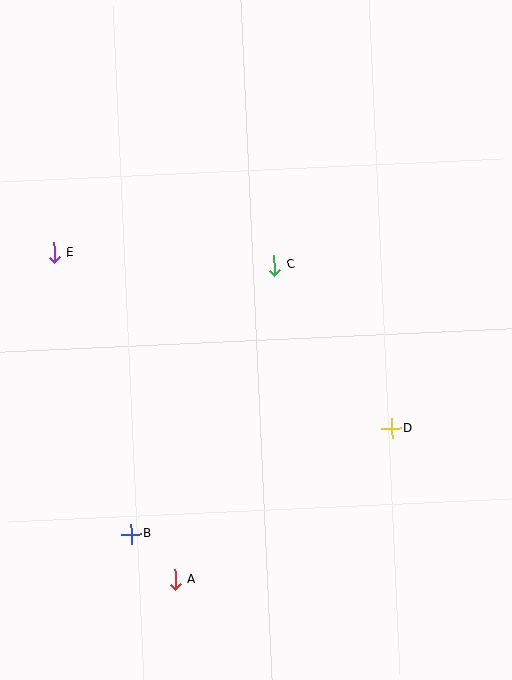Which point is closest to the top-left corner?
Point E is closest to the top-left corner.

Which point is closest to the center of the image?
Point C at (274, 265) is closest to the center.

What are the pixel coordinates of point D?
Point D is at (391, 429).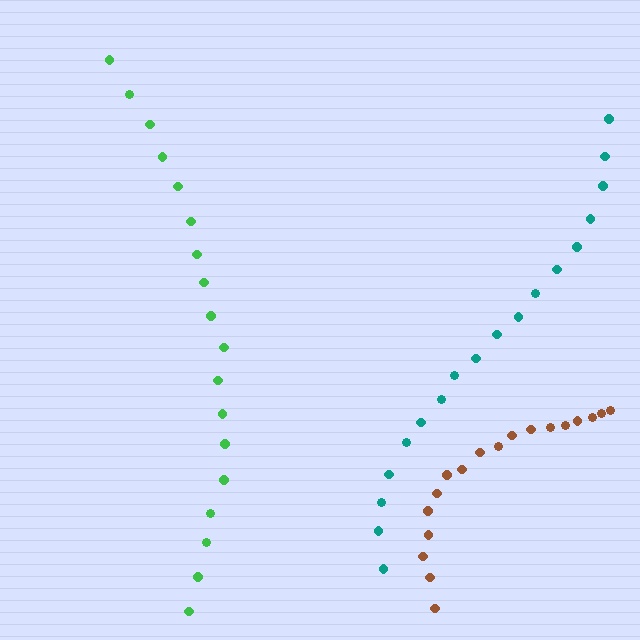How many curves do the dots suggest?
There are 3 distinct paths.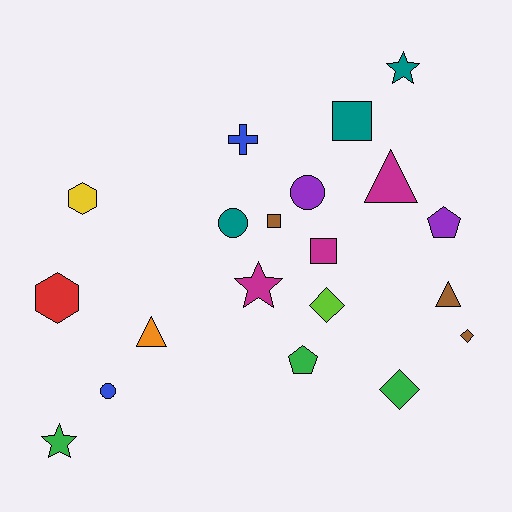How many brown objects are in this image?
There are 3 brown objects.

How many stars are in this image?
There are 3 stars.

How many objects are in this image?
There are 20 objects.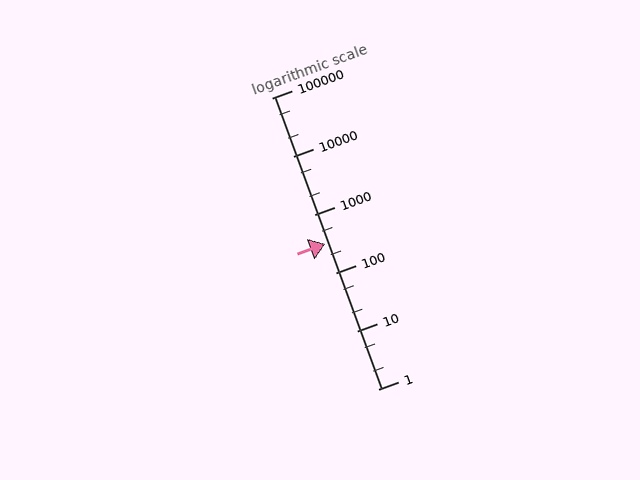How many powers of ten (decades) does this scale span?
The scale spans 5 decades, from 1 to 100000.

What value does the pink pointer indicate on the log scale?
The pointer indicates approximately 310.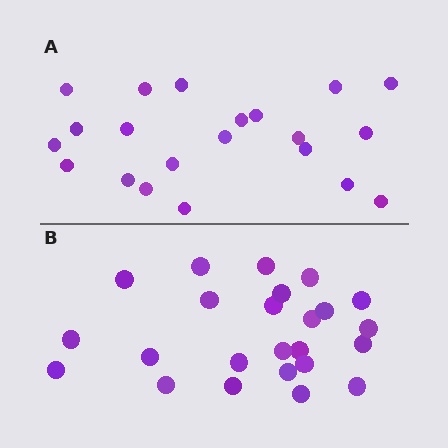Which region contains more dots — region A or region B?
Region B (the bottom region) has more dots.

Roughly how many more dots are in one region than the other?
Region B has just a few more — roughly 2 or 3 more dots than region A.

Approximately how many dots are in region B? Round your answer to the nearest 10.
About 20 dots. (The exact count is 24, which rounds to 20.)